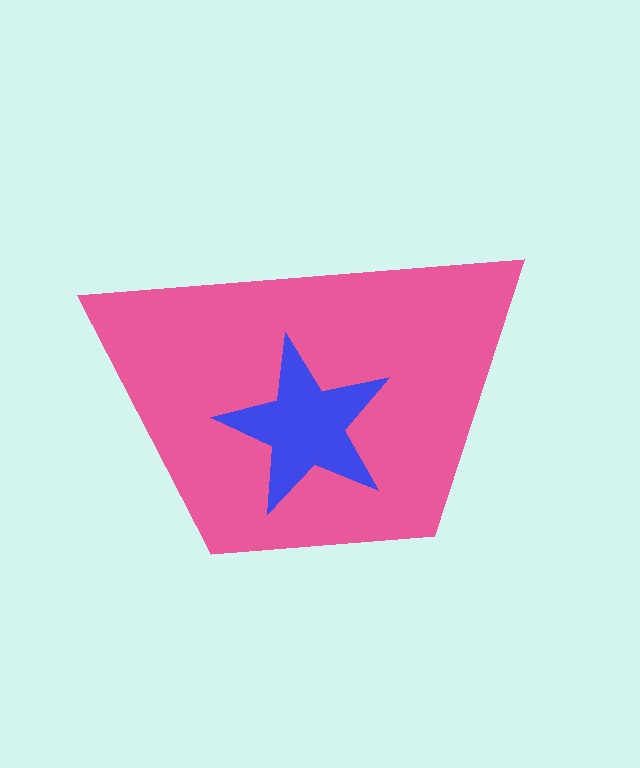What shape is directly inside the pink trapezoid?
The blue star.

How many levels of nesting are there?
2.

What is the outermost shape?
The pink trapezoid.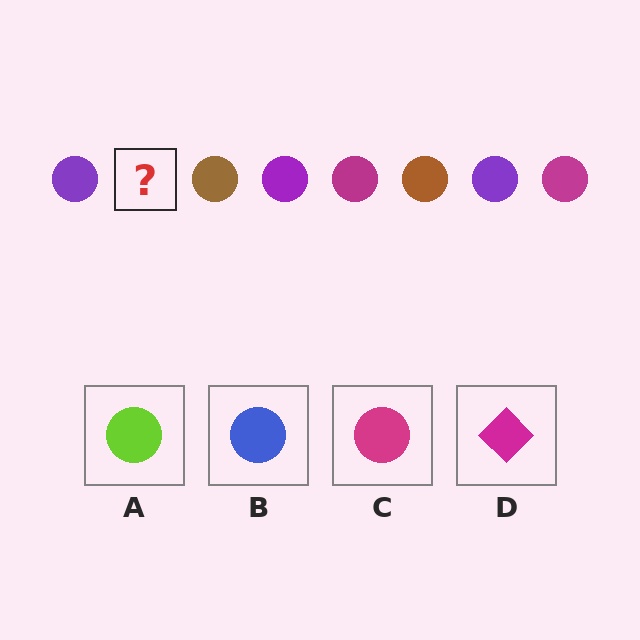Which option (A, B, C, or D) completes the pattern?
C.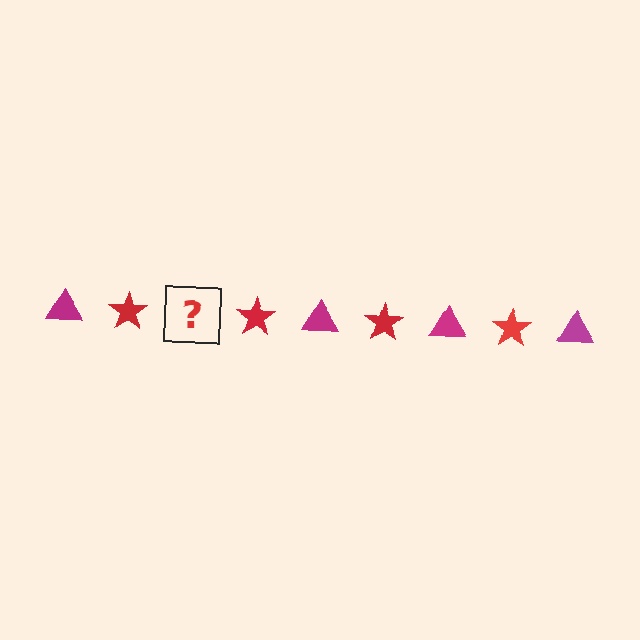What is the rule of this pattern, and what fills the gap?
The rule is that the pattern alternates between magenta triangle and red star. The gap should be filled with a magenta triangle.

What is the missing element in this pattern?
The missing element is a magenta triangle.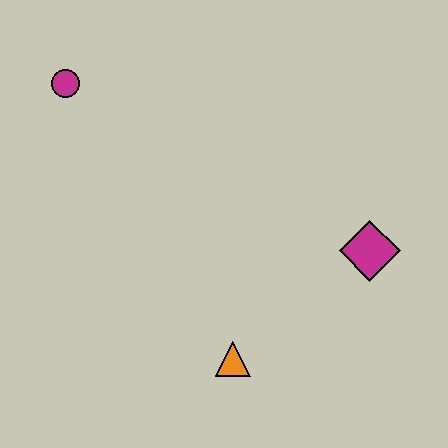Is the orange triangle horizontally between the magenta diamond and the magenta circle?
Yes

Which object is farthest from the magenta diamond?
The magenta circle is farthest from the magenta diamond.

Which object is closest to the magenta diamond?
The orange triangle is closest to the magenta diamond.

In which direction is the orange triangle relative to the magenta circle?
The orange triangle is below the magenta circle.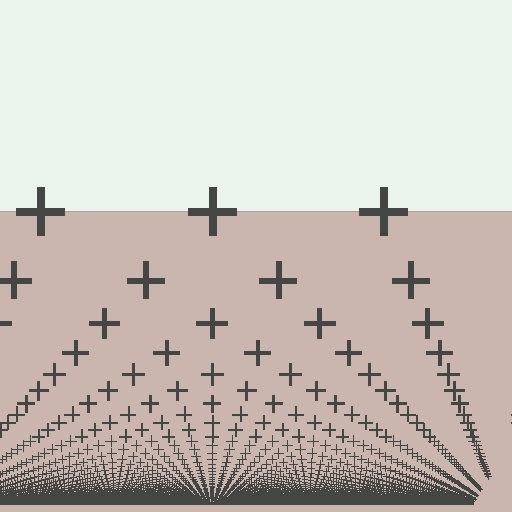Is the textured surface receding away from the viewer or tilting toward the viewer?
The surface appears to tilt toward the viewer. Texture elements get larger and sparser toward the top.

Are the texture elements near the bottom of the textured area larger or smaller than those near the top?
Smaller. The gradient is inverted — elements near the bottom are smaller and denser.